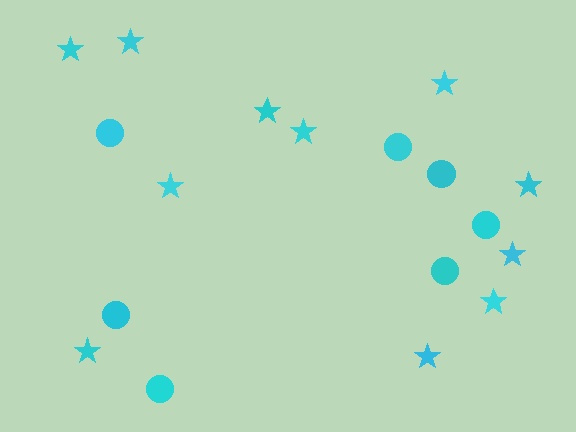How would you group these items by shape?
There are 2 groups: one group of stars (11) and one group of circles (7).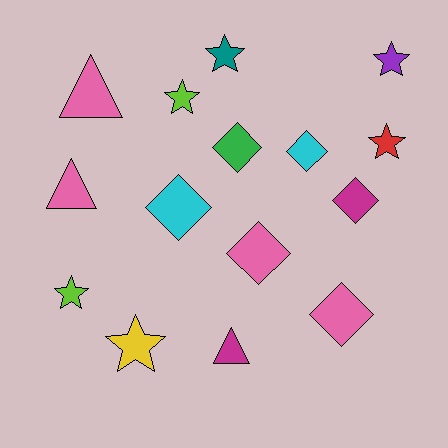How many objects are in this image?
There are 15 objects.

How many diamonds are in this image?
There are 6 diamonds.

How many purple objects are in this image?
There is 1 purple object.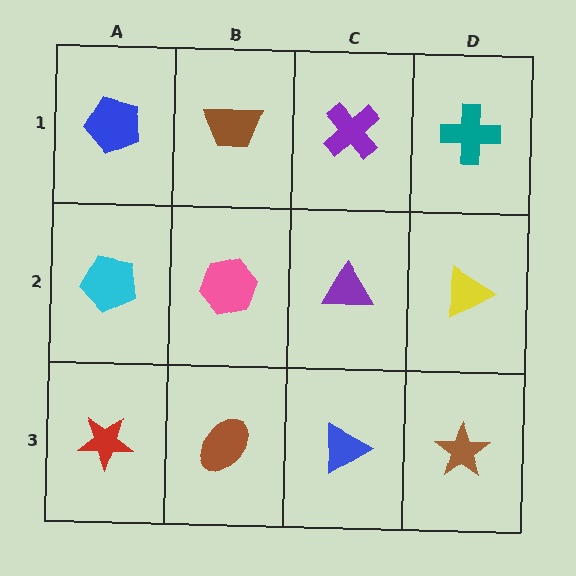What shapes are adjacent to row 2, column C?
A purple cross (row 1, column C), a blue triangle (row 3, column C), a pink hexagon (row 2, column B), a yellow triangle (row 2, column D).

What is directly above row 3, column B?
A pink hexagon.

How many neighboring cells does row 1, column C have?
3.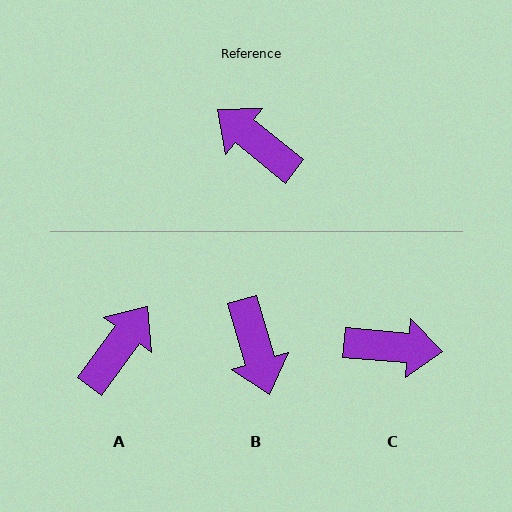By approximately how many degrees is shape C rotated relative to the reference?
Approximately 146 degrees clockwise.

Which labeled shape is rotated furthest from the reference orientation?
C, about 146 degrees away.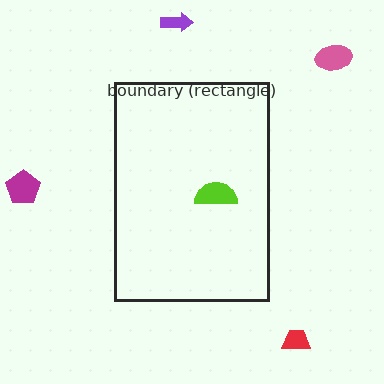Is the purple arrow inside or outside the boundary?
Outside.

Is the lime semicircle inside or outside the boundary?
Inside.